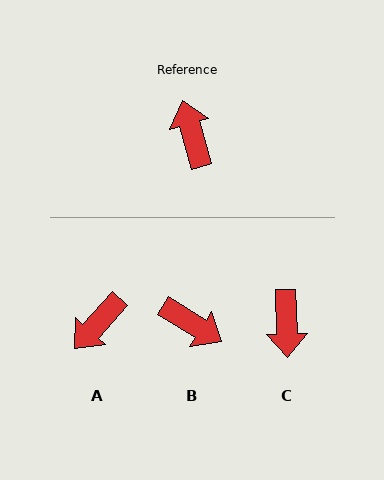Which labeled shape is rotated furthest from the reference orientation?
C, about 166 degrees away.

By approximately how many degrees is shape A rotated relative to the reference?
Approximately 122 degrees counter-clockwise.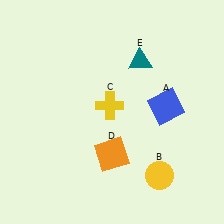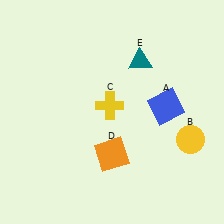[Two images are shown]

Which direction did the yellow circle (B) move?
The yellow circle (B) moved up.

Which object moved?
The yellow circle (B) moved up.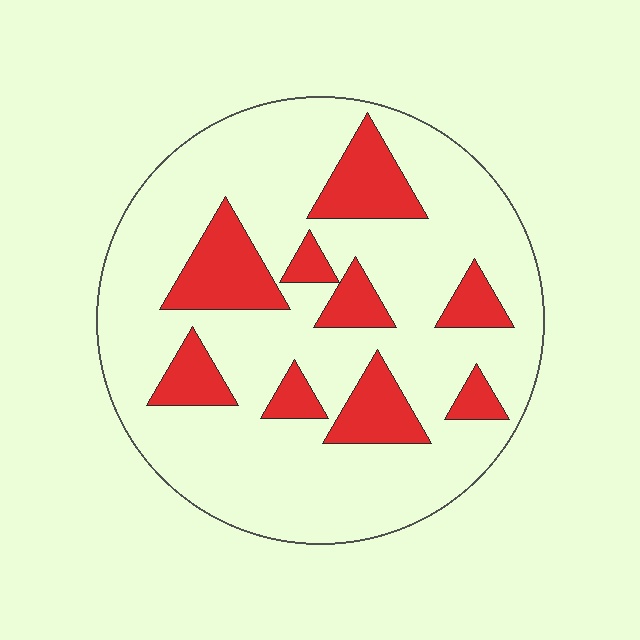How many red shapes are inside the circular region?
9.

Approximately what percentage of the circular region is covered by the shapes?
Approximately 20%.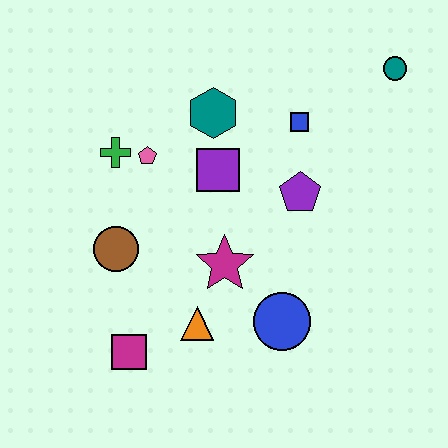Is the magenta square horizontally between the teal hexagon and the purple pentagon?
No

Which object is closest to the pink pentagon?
The green cross is closest to the pink pentagon.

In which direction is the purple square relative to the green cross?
The purple square is to the right of the green cross.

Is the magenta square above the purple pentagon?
No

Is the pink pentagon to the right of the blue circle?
No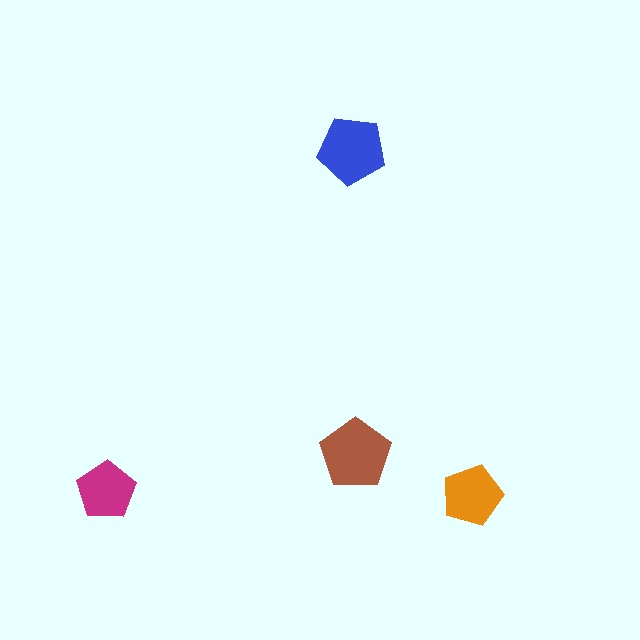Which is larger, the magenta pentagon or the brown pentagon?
The brown one.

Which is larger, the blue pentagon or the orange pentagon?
The blue one.